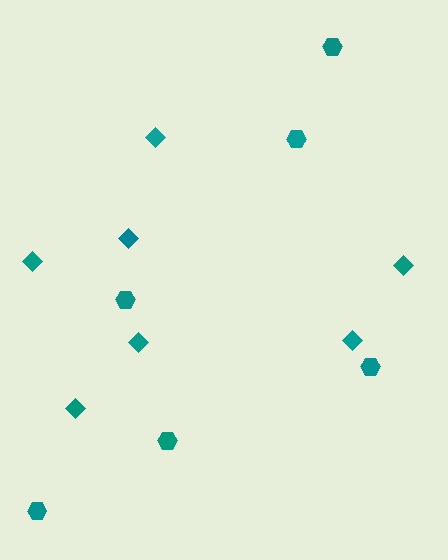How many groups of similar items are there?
There are 2 groups: one group of diamonds (7) and one group of hexagons (6).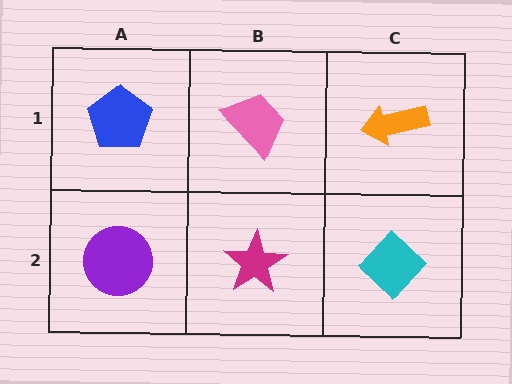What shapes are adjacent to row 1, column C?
A cyan diamond (row 2, column C), a pink trapezoid (row 1, column B).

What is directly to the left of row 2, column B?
A purple circle.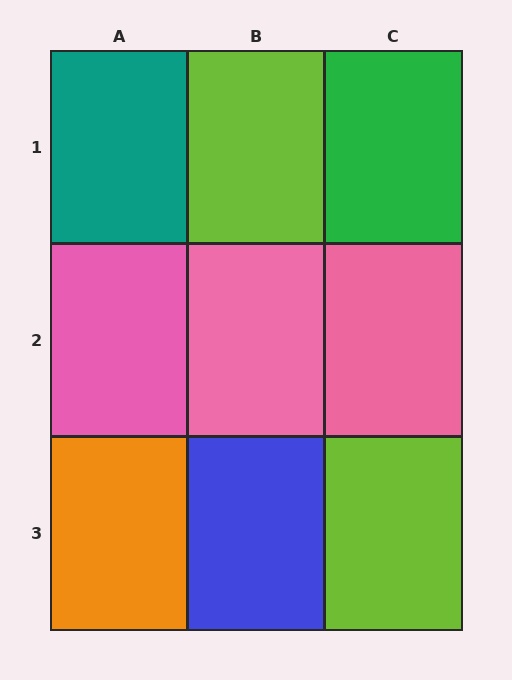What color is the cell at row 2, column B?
Pink.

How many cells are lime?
2 cells are lime.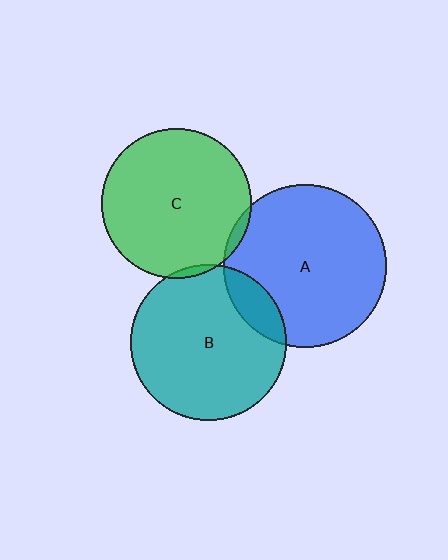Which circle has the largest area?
Circle A (blue).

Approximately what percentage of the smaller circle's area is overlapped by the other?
Approximately 15%.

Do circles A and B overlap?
Yes.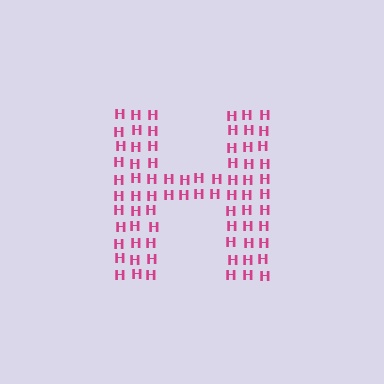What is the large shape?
The large shape is the letter H.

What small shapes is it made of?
It is made of small letter H's.